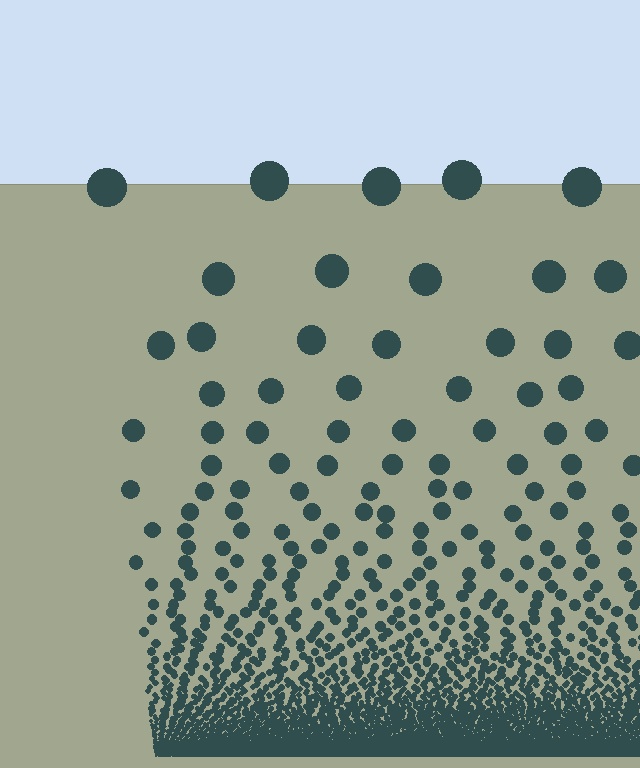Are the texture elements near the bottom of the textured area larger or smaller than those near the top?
Smaller. The gradient is inverted — elements near the bottom are smaller and denser.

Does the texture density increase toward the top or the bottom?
Density increases toward the bottom.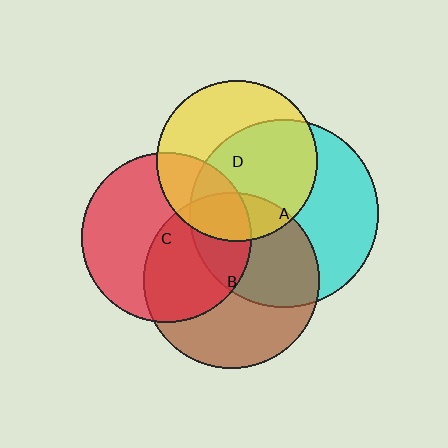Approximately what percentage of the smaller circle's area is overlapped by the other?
Approximately 45%.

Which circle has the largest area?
Circle A (cyan).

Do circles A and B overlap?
Yes.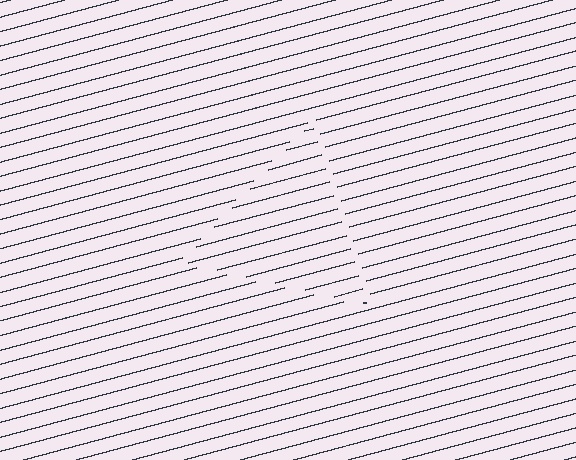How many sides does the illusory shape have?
3 sides — the line-ends trace a triangle.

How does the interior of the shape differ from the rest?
The interior of the shape contains the same grating, shifted by half a period — the contour is defined by the phase discontinuity where line-ends from the inner and outer gratings abut.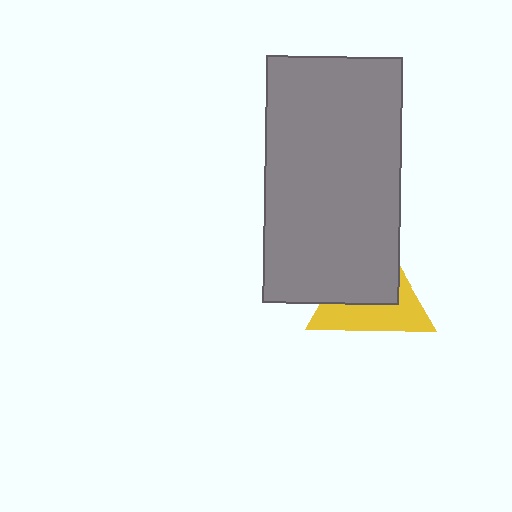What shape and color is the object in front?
The object in front is a gray rectangle.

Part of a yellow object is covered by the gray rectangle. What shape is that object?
It is a triangle.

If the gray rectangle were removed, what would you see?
You would see the complete yellow triangle.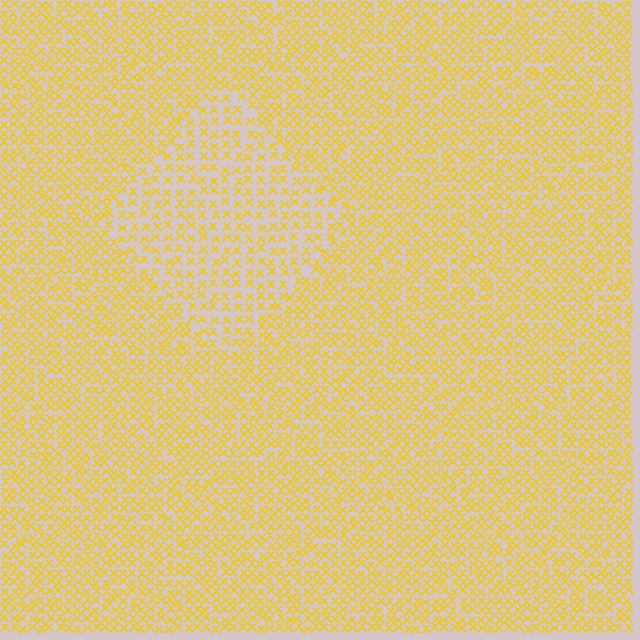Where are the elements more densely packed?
The elements are more densely packed outside the diamond boundary.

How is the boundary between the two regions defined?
The boundary is defined by a change in element density (approximately 1.6x ratio). All elements are the same color, size, and shape.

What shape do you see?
I see a diamond.